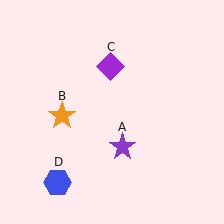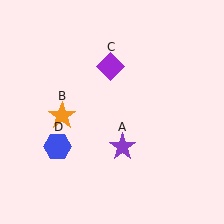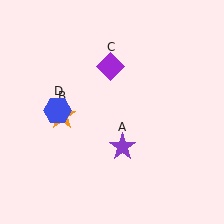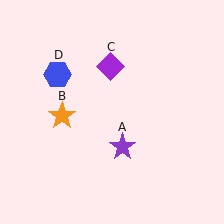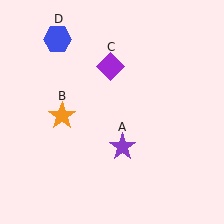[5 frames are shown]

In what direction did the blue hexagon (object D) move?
The blue hexagon (object D) moved up.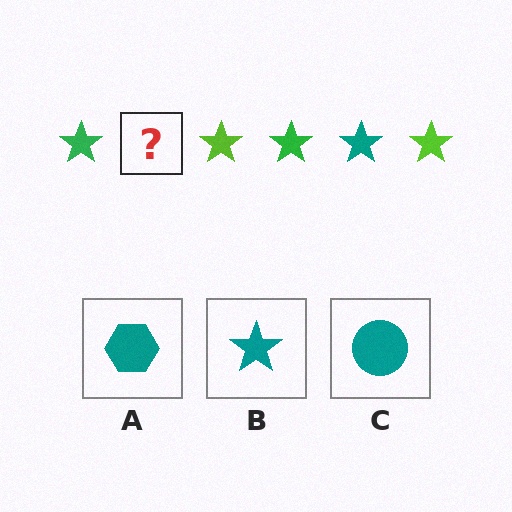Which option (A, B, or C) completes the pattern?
B.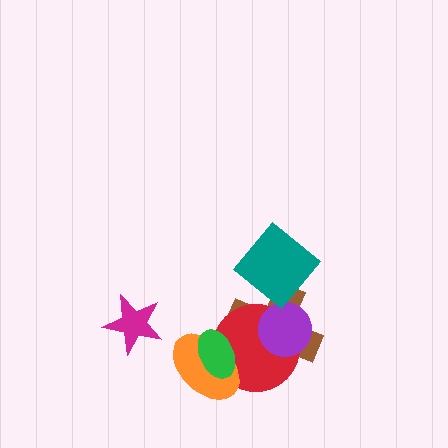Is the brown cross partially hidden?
Yes, it is partially covered by another shape.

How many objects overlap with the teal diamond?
1 object overlaps with the teal diamond.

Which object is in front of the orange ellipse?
The green ellipse is in front of the orange ellipse.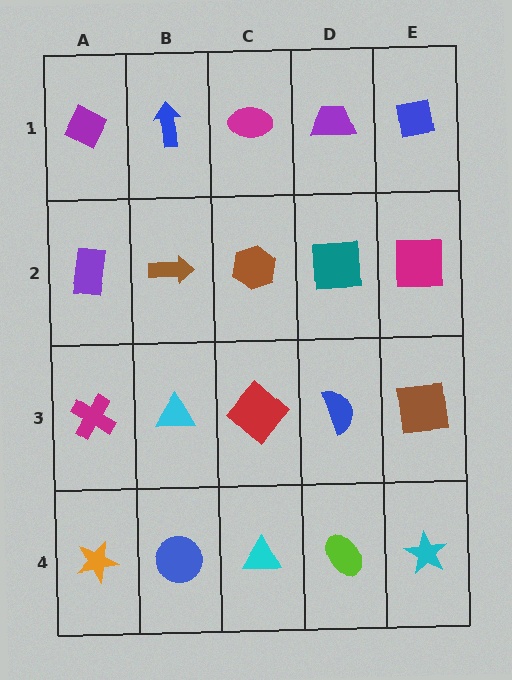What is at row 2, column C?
A brown hexagon.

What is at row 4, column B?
A blue circle.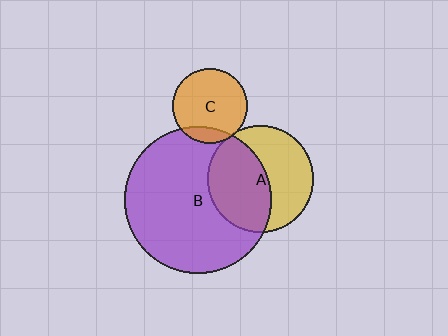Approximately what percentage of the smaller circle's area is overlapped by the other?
Approximately 5%.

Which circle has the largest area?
Circle B (purple).